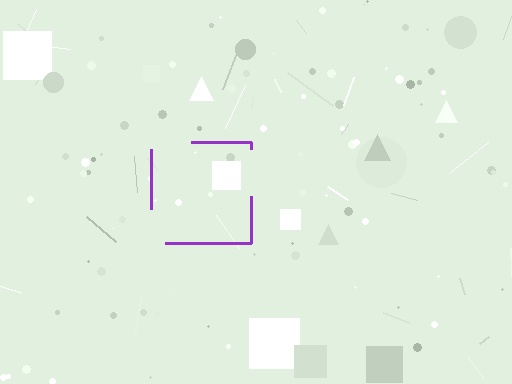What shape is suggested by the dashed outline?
The dashed outline suggests a square.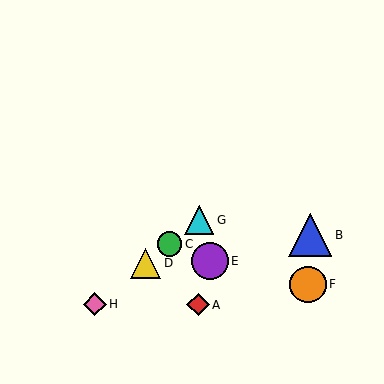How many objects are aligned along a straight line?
4 objects (C, D, G, H) are aligned along a straight line.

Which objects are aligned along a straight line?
Objects C, D, G, H are aligned along a straight line.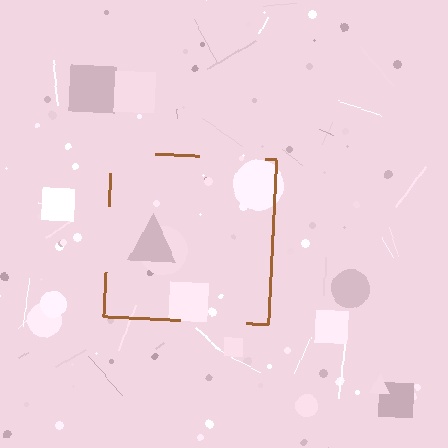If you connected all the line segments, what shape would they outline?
They would outline a square.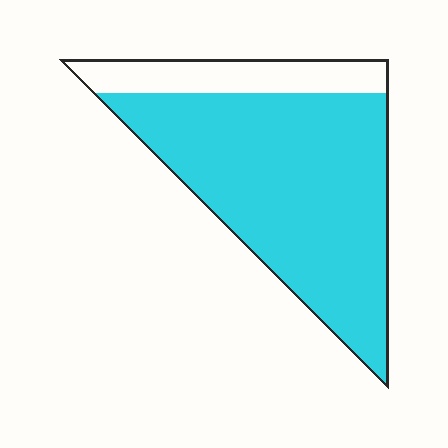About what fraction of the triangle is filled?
About four fifths (4/5).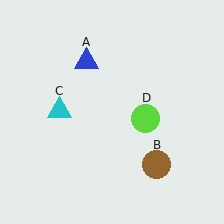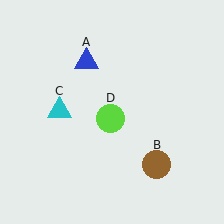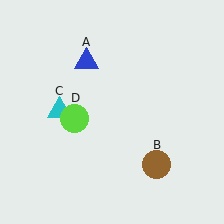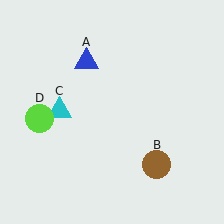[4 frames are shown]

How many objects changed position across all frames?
1 object changed position: lime circle (object D).